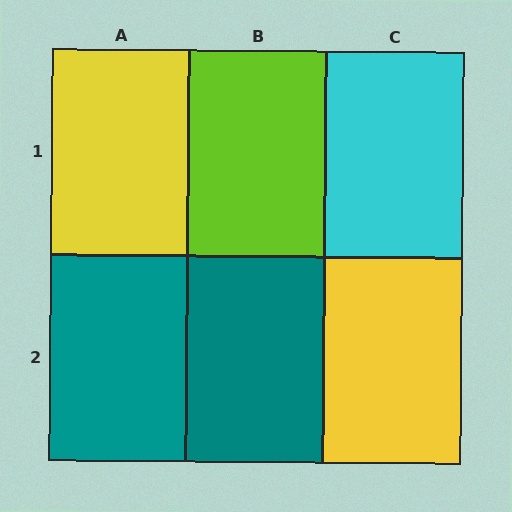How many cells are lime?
1 cell is lime.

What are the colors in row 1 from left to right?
Yellow, lime, cyan.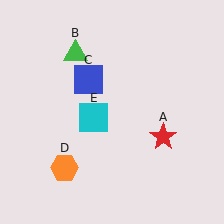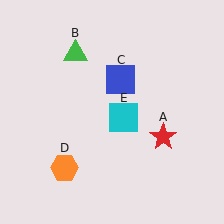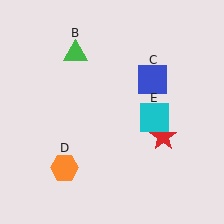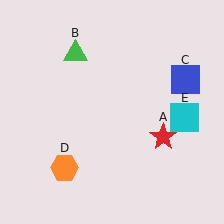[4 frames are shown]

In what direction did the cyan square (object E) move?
The cyan square (object E) moved right.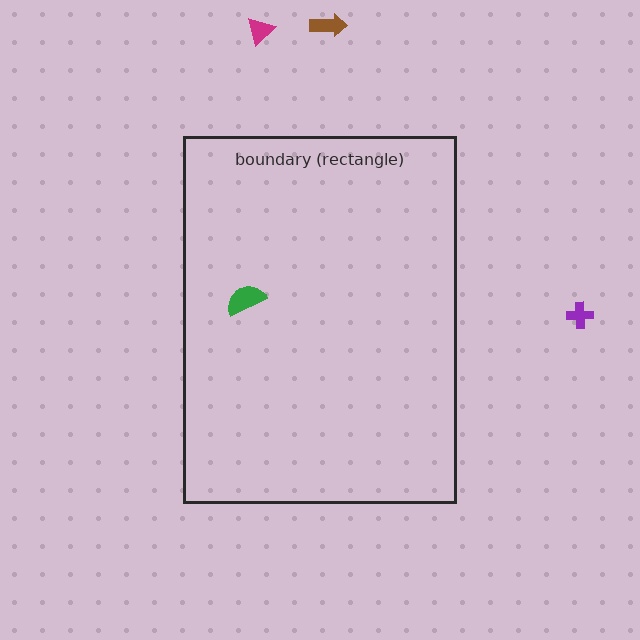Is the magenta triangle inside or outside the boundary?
Outside.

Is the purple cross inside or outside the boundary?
Outside.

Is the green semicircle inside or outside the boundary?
Inside.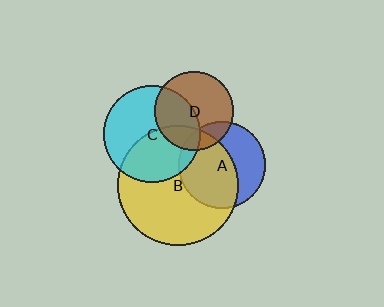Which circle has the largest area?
Circle B (yellow).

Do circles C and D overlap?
Yes.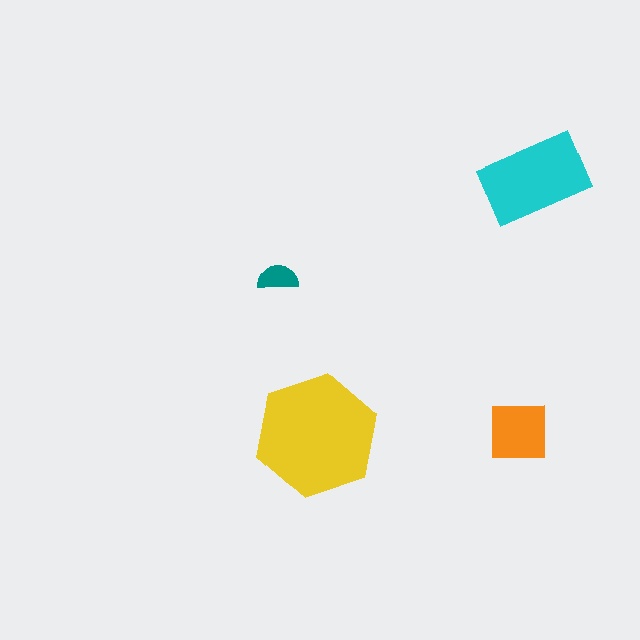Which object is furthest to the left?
The teal semicircle is leftmost.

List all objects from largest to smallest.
The yellow hexagon, the cyan rectangle, the orange square, the teal semicircle.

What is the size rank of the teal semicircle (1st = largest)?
4th.